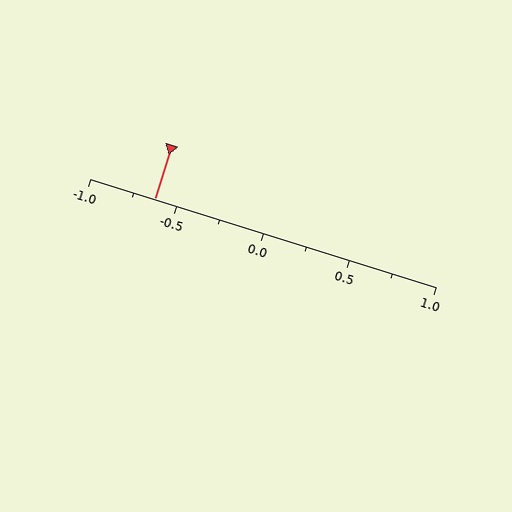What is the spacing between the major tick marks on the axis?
The major ticks are spaced 0.5 apart.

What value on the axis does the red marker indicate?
The marker indicates approximately -0.62.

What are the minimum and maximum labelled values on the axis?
The axis runs from -1.0 to 1.0.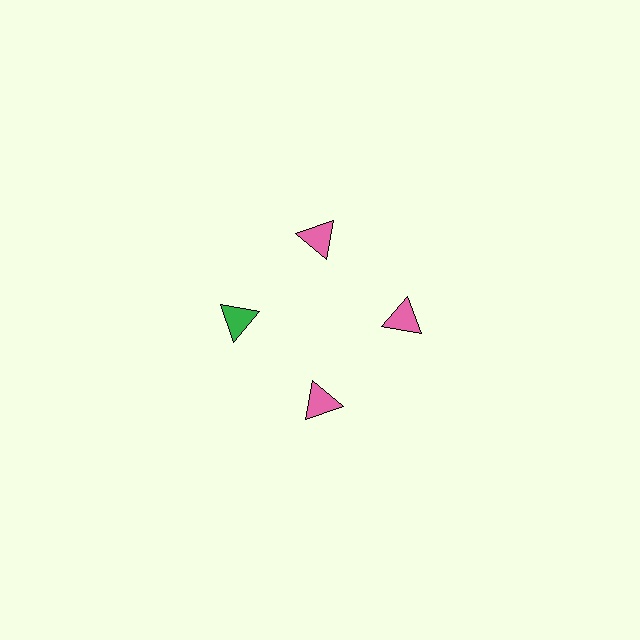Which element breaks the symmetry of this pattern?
The green triangle at roughly the 9 o'clock position breaks the symmetry. All other shapes are pink triangles.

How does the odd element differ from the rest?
It has a different color: green instead of pink.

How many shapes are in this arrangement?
There are 4 shapes arranged in a ring pattern.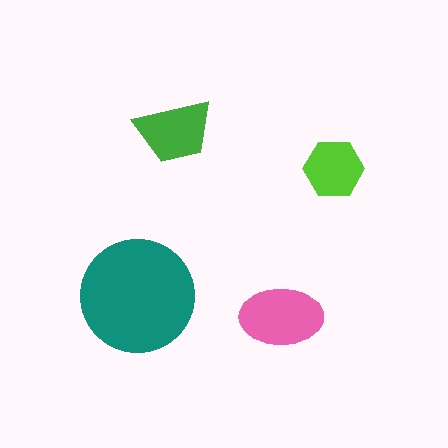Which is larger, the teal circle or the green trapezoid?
The teal circle.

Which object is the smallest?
The lime hexagon.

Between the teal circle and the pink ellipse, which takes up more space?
The teal circle.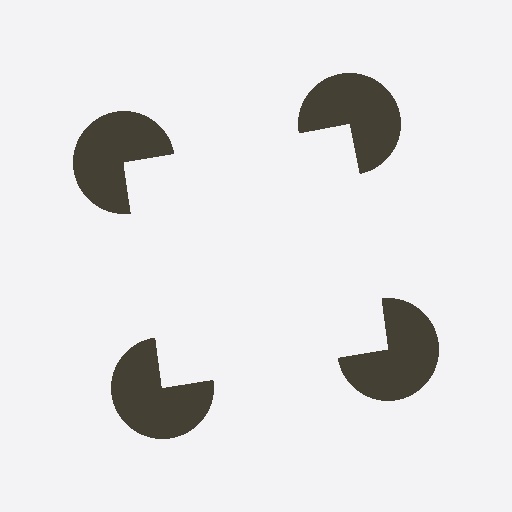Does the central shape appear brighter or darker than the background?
It typically appears slightly brighter than the background, even though no actual brightness change is drawn.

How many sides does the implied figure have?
4 sides.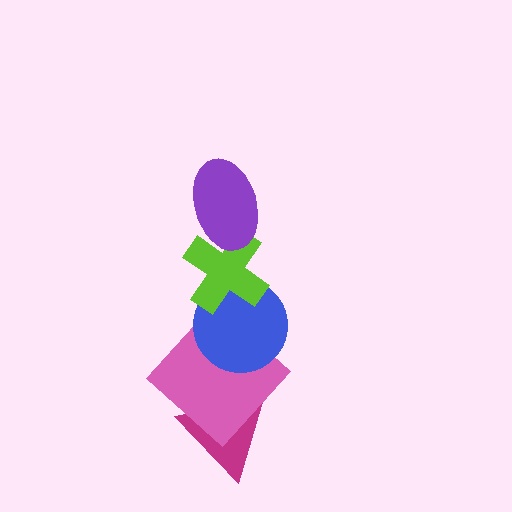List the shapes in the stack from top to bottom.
From top to bottom: the purple ellipse, the lime cross, the blue circle, the pink diamond, the magenta triangle.